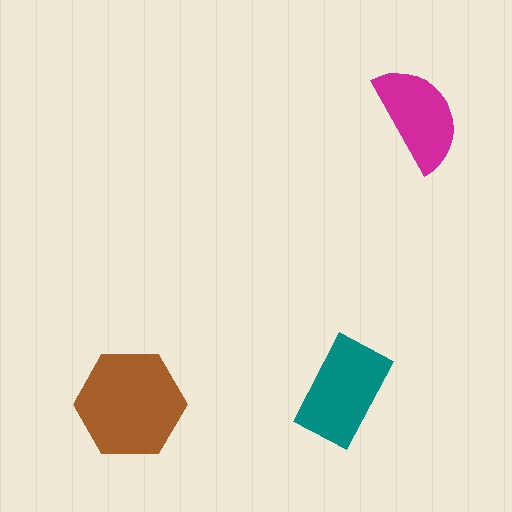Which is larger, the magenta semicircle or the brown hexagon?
The brown hexagon.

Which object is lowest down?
The brown hexagon is bottommost.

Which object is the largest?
The brown hexagon.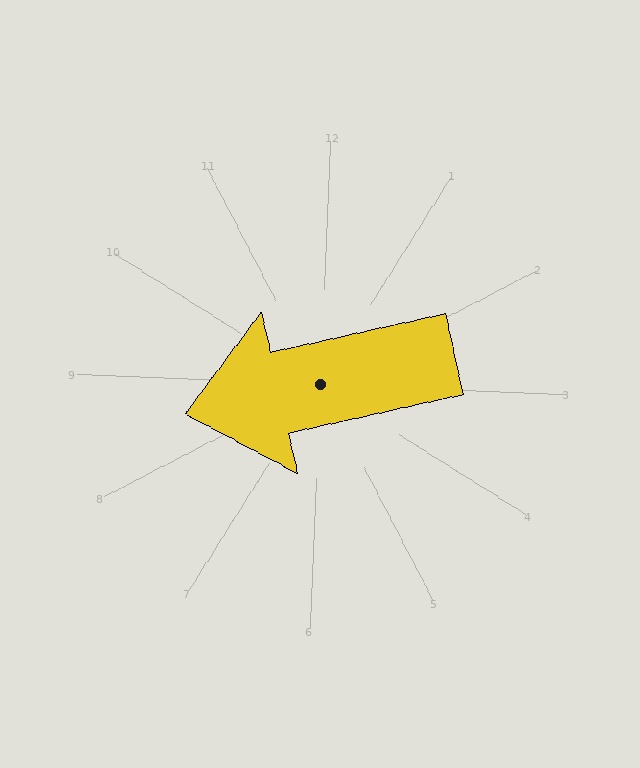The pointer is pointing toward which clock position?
Roughly 9 o'clock.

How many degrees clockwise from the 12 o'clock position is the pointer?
Approximately 255 degrees.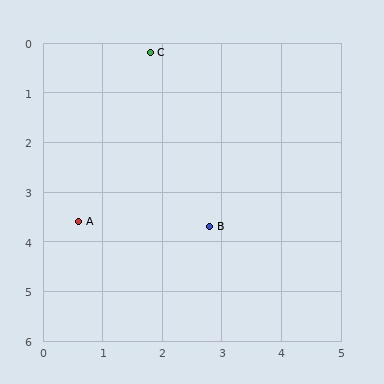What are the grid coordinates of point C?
Point C is at approximately (1.8, 0.2).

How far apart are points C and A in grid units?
Points C and A are about 3.6 grid units apart.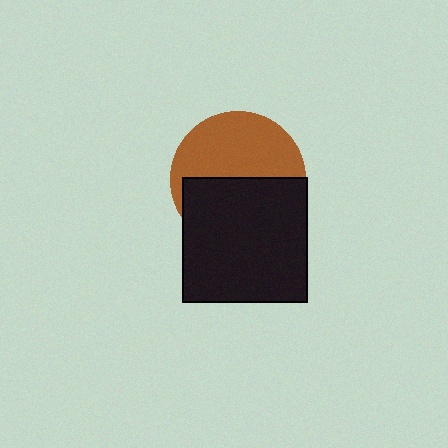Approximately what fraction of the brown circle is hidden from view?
Roughly 50% of the brown circle is hidden behind the black square.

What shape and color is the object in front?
The object in front is a black square.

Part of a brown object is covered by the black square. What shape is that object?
It is a circle.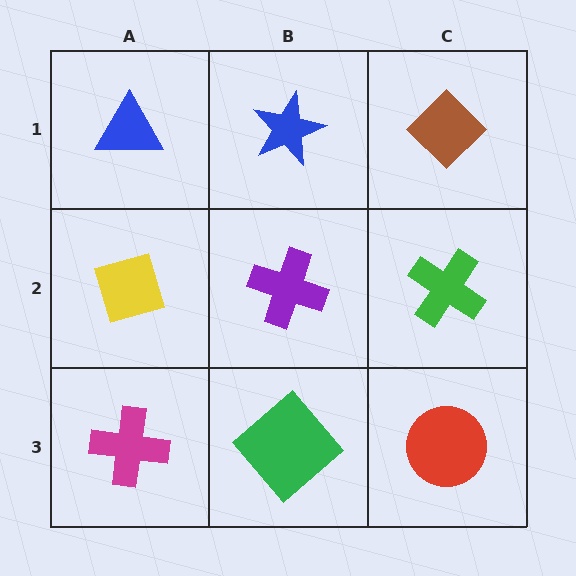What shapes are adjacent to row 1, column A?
A yellow diamond (row 2, column A), a blue star (row 1, column B).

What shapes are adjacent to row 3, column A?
A yellow diamond (row 2, column A), a green diamond (row 3, column B).